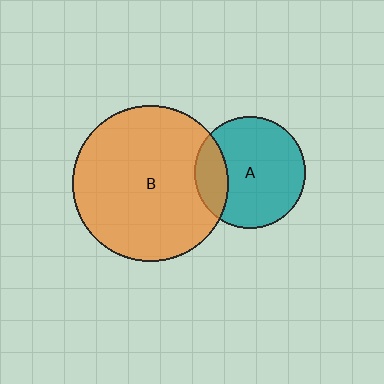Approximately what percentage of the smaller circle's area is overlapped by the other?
Approximately 20%.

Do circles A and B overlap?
Yes.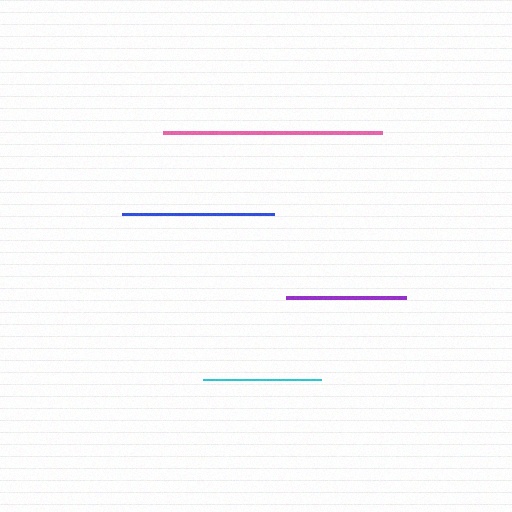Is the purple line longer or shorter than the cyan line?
The purple line is longer than the cyan line.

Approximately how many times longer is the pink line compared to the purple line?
The pink line is approximately 1.8 times the length of the purple line.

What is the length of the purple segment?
The purple segment is approximately 121 pixels long.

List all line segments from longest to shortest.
From longest to shortest: pink, blue, purple, cyan.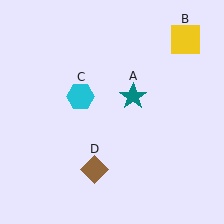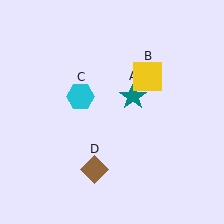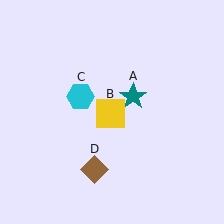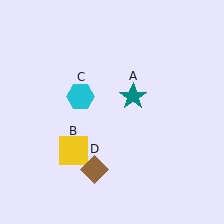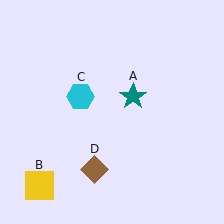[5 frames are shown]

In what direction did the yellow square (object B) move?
The yellow square (object B) moved down and to the left.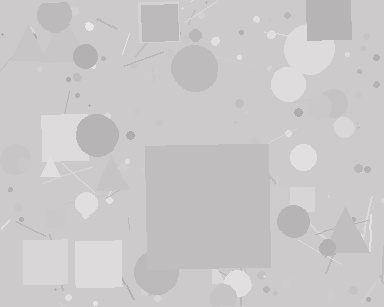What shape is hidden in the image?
A square is hidden in the image.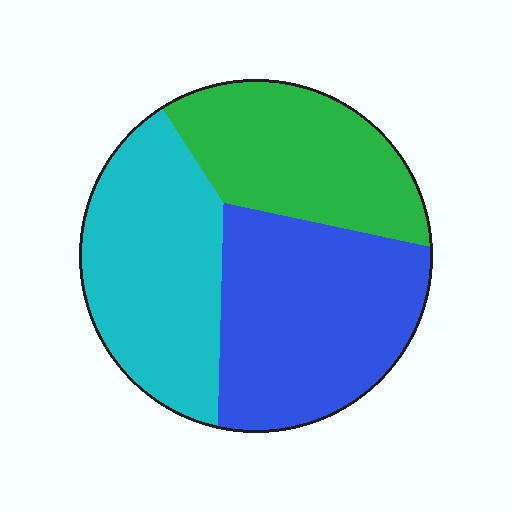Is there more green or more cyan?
Cyan.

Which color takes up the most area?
Blue, at roughly 40%.